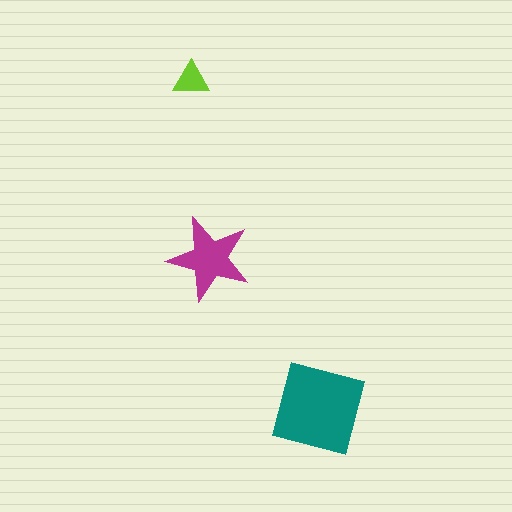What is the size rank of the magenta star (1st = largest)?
2nd.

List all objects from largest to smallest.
The teal square, the magenta star, the lime triangle.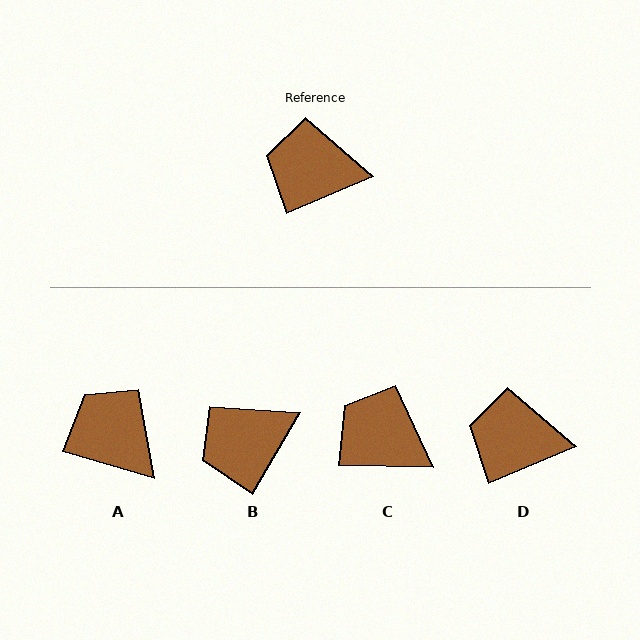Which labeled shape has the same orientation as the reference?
D.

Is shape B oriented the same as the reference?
No, it is off by about 37 degrees.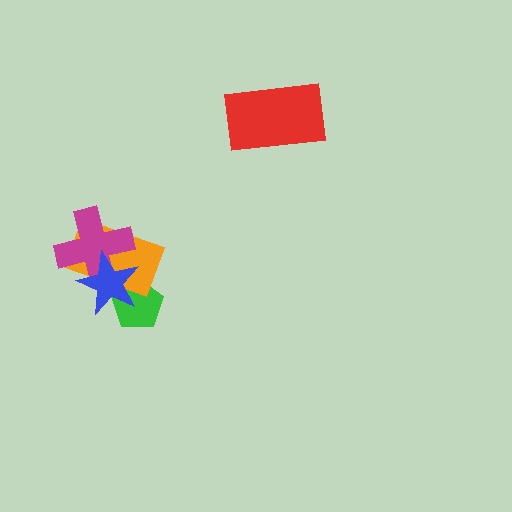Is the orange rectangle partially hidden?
Yes, it is partially covered by another shape.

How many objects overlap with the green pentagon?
2 objects overlap with the green pentagon.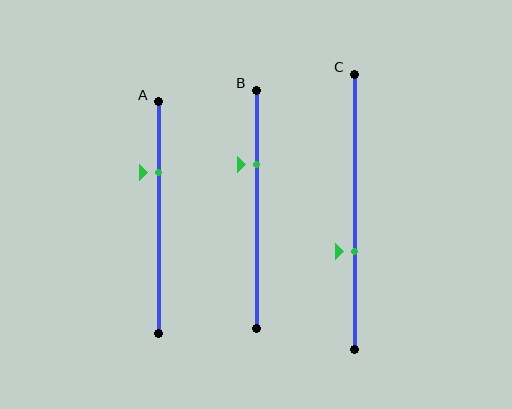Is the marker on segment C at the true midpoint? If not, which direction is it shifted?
No, the marker on segment C is shifted downward by about 15% of the segment length.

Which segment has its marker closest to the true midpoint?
Segment C has its marker closest to the true midpoint.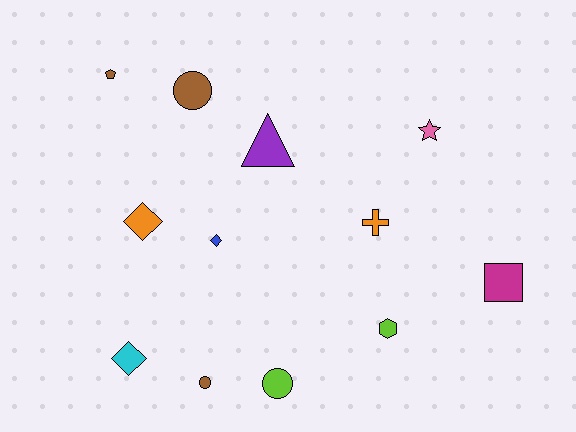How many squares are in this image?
There is 1 square.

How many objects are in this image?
There are 12 objects.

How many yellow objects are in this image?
There are no yellow objects.